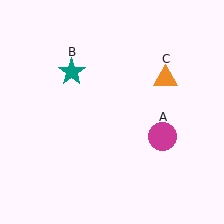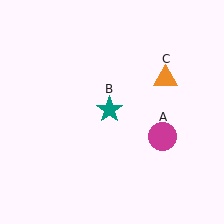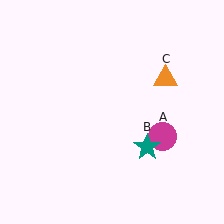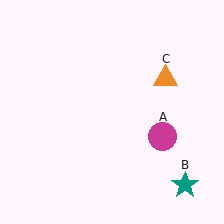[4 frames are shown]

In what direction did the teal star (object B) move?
The teal star (object B) moved down and to the right.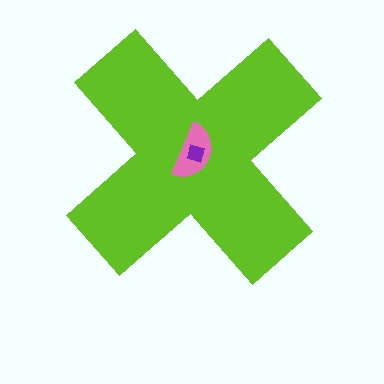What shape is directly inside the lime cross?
The pink semicircle.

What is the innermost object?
The purple square.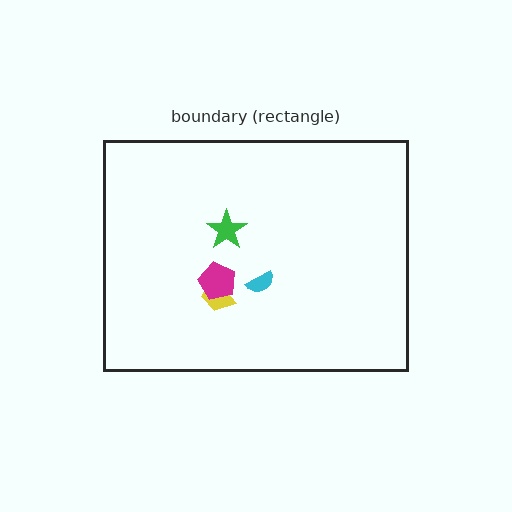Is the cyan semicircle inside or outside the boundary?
Inside.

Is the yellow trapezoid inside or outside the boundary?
Inside.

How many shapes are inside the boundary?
4 inside, 0 outside.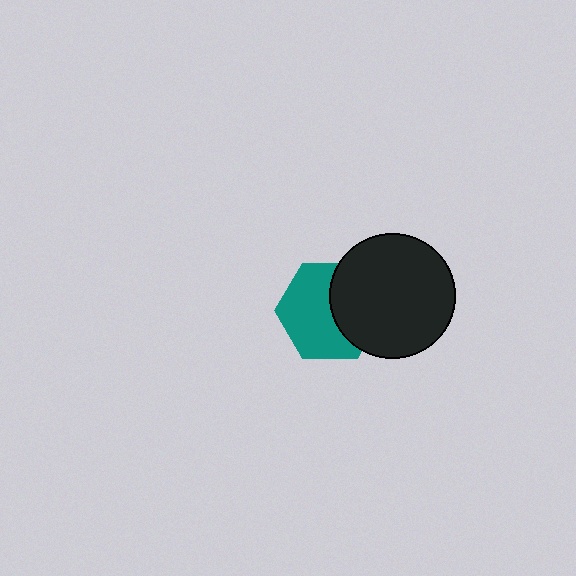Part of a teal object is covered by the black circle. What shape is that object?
It is a hexagon.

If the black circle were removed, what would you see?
You would see the complete teal hexagon.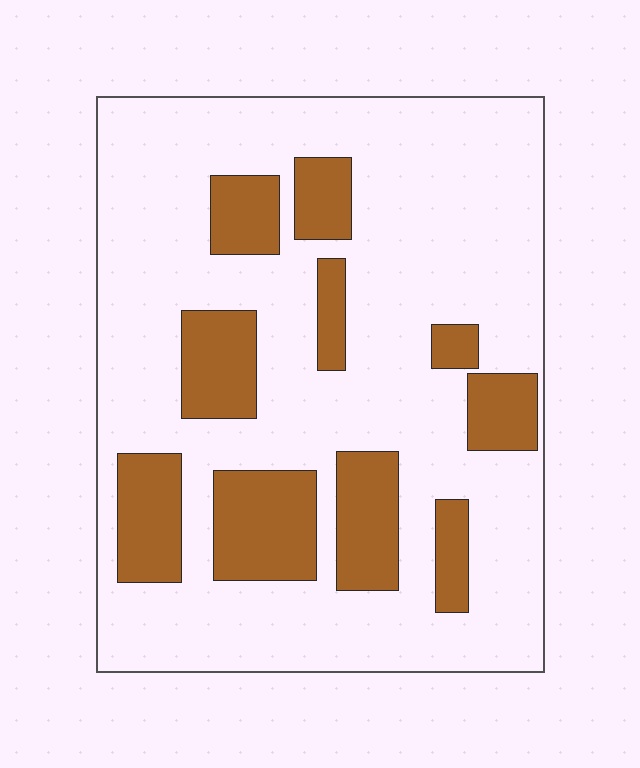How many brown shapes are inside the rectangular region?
10.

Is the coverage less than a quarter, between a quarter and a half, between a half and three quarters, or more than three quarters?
Less than a quarter.